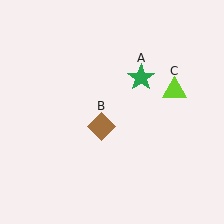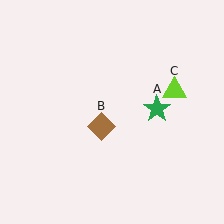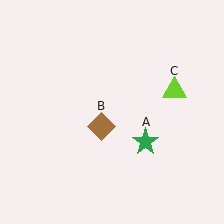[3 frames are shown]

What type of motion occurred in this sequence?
The green star (object A) rotated clockwise around the center of the scene.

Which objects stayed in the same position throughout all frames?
Brown diamond (object B) and lime triangle (object C) remained stationary.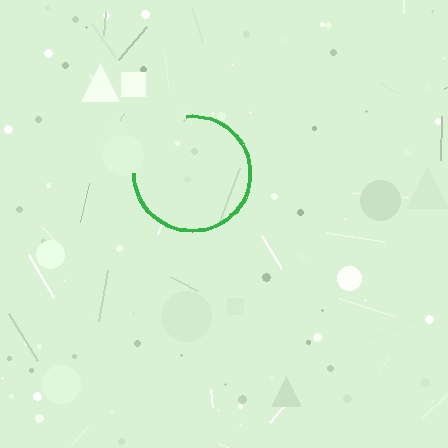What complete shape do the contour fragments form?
The contour fragments form a circle.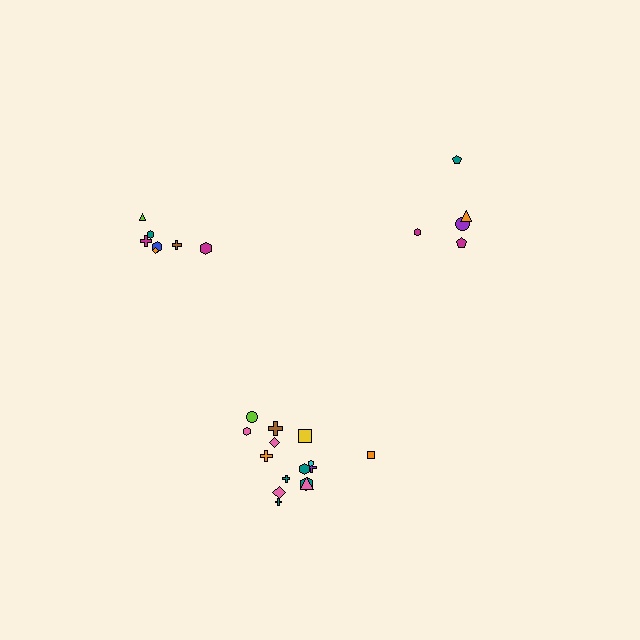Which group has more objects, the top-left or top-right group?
The top-left group.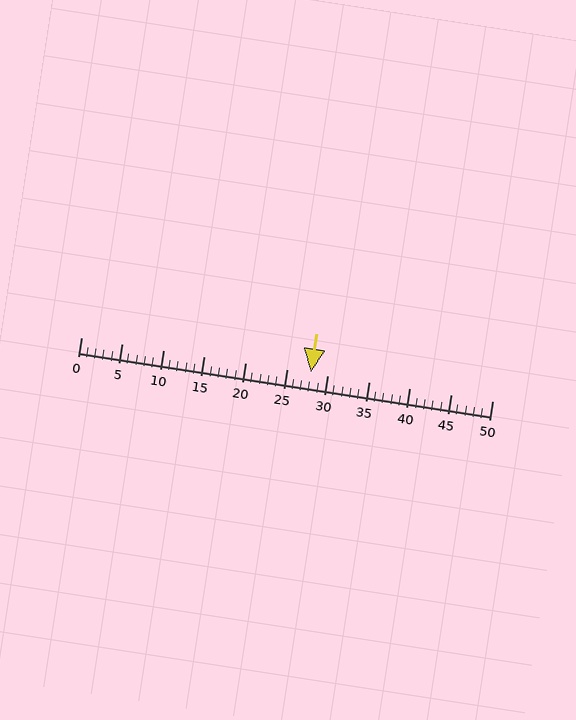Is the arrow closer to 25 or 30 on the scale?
The arrow is closer to 30.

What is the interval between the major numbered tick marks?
The major tick marks are spaced 5 units apart.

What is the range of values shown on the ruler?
The ruler shows values from 0 to 50.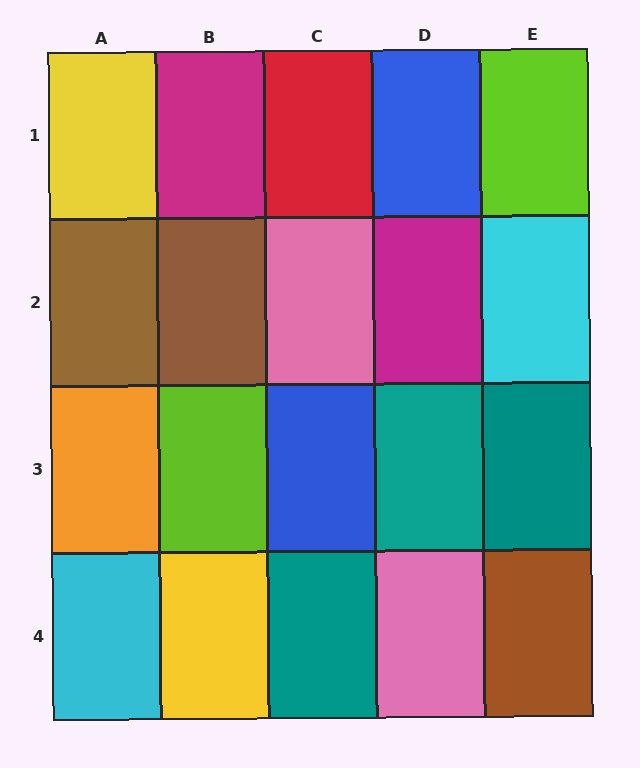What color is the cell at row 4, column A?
Cyan.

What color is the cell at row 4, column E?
Brown.